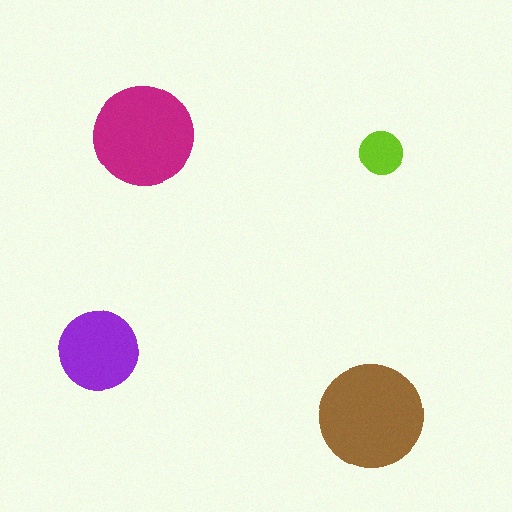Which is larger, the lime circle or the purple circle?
The purple one.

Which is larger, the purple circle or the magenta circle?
The magenta one.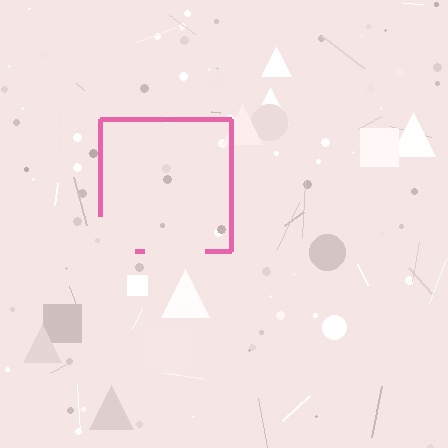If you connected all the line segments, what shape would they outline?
They would outline a square.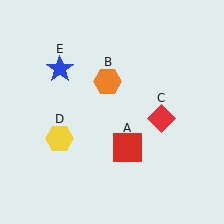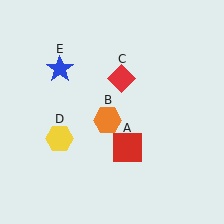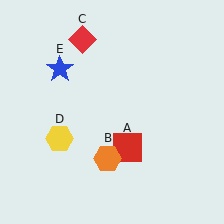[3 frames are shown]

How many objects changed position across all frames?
2 objects changed position: orange hexagon (object B), red diamond (object C).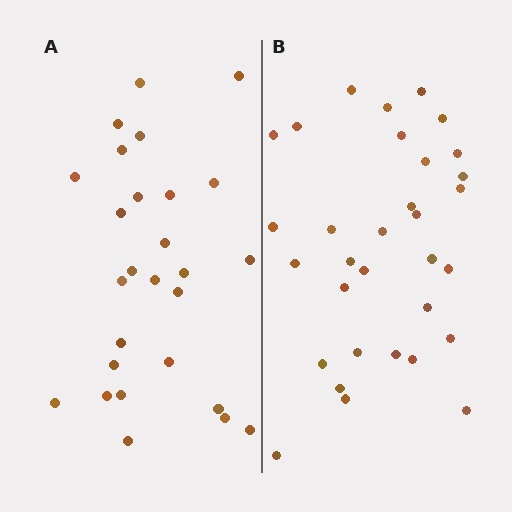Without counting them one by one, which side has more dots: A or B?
Region B (the right region) has more dots.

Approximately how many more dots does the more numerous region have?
Region B has about 5 more dots than region A.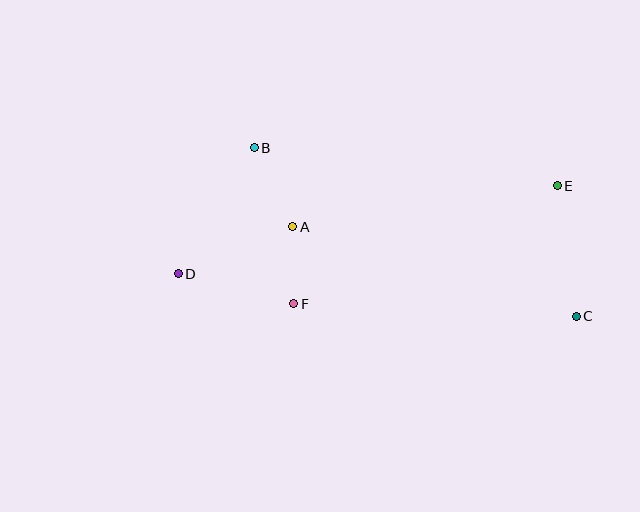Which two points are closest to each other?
Points A and F are closest to each other.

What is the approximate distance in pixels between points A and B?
The distance between A and B is approximately 88 pixels.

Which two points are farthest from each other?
Points C and D are farthest from each other.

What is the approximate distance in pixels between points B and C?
The distance between B and C is approximately 364 pixels.